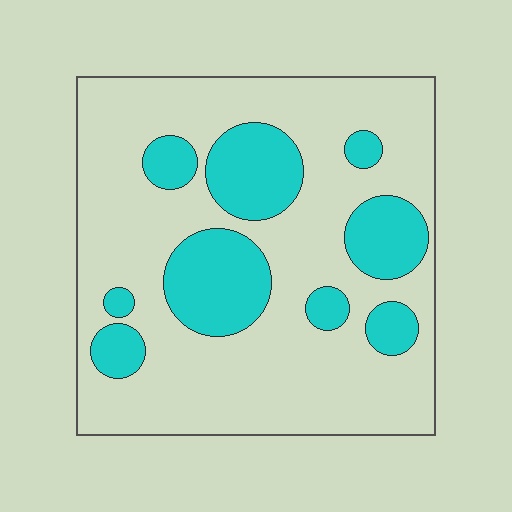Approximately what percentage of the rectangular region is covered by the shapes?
Approximately 25%.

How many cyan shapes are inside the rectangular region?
9.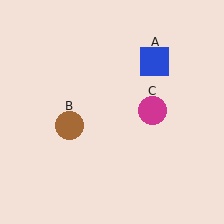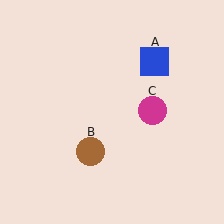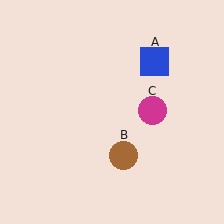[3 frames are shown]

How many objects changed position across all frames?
1 object changed position: brown circle (object B).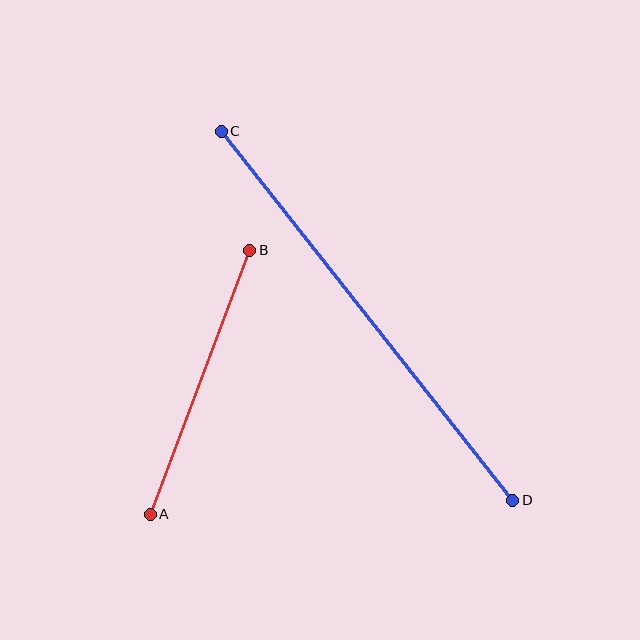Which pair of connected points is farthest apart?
Points C and D are farthest apart.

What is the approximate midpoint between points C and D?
The midpoint is at approximately (367, 316) pixels.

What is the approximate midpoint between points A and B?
The midpoint is at approximately (200, 382) pixels.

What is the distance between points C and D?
The distance is approximately 470 pixels.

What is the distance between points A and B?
The distance is approximately 282 pixels.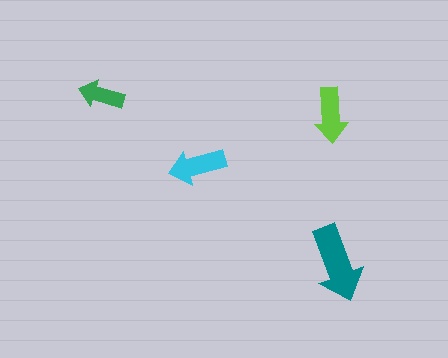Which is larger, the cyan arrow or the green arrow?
The cyan one.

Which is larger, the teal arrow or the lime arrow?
The teal one.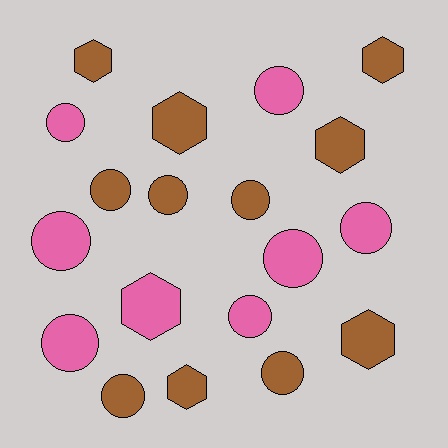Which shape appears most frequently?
Circle, with 12 objects.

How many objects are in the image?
There are 19 objects.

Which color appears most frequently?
Brown, with 11 objects.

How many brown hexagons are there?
There are 6 brown hexagons.